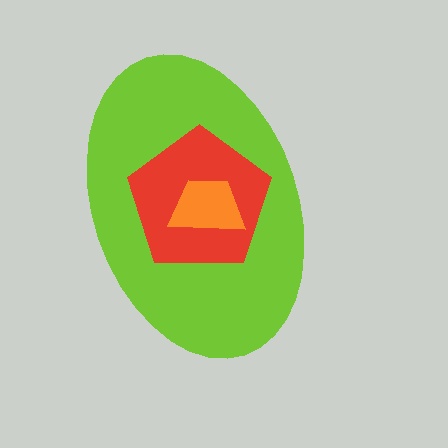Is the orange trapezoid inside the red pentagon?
Yes.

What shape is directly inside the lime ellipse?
The red pentagon.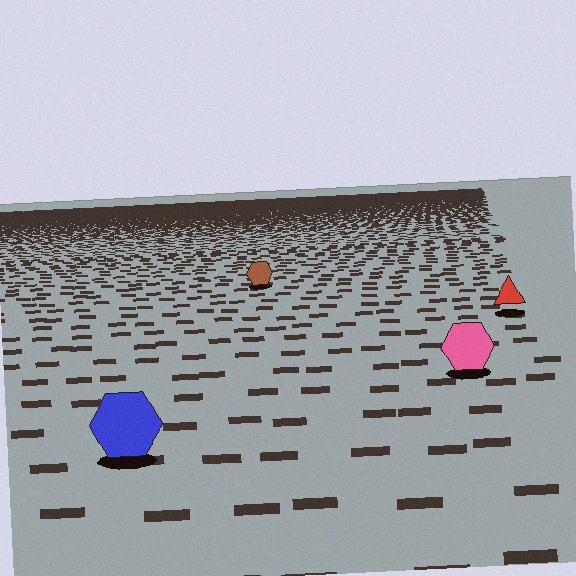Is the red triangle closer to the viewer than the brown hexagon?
Yes. The red triangle is closer — you can tell from the texture gradient: the ground texture is coarser near it.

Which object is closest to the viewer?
The blue hexagon is closest. The texture marks near it are larger and more spread out.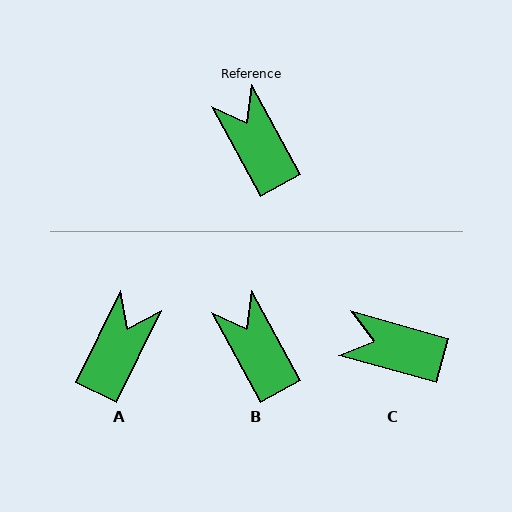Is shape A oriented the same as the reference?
No, it is off by about 55 degrees.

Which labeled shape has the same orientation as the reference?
B.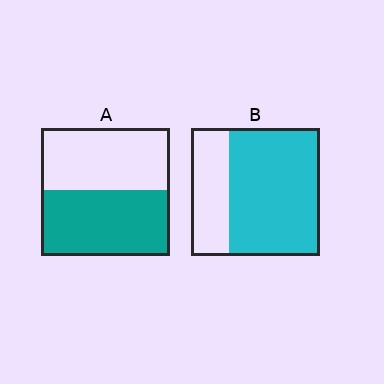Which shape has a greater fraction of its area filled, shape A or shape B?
Shape B.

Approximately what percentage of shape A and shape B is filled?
A is approximately 50% and B is approximately 70%.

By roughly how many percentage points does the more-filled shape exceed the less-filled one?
By roughly 20 percentage points (B over A).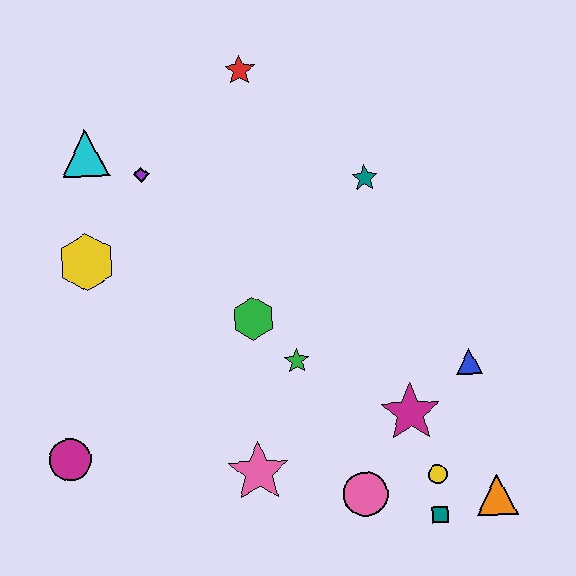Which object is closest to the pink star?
The pink circle is closest to the pink star.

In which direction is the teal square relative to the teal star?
The teal square is below the teal star.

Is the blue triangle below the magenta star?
No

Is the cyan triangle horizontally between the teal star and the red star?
No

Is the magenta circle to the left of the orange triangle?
Yes